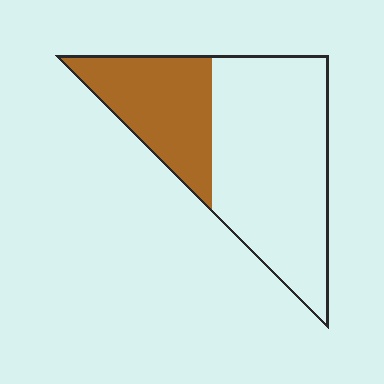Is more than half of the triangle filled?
No.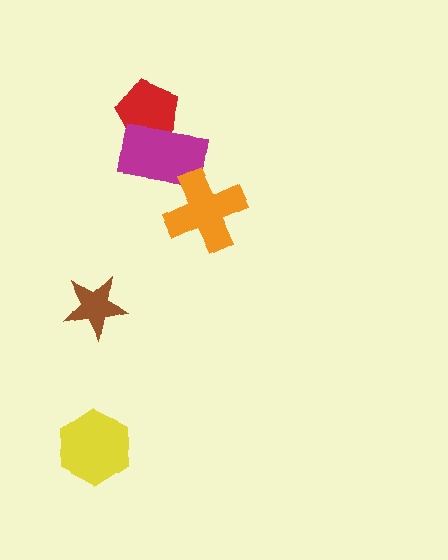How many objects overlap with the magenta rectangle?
2 objects overlap with the magenta rectangle.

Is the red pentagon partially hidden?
Yes, it is partially covered by another shape.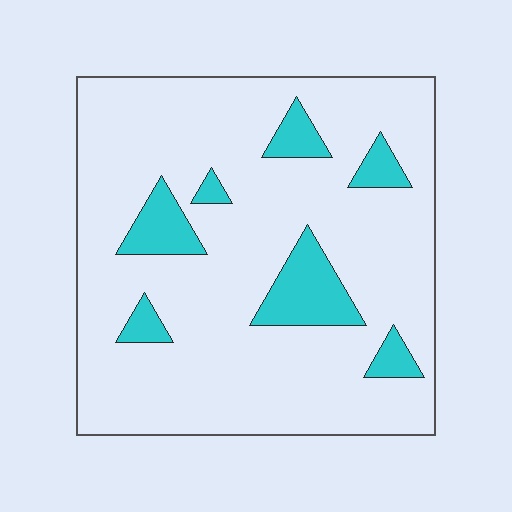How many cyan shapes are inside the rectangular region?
7.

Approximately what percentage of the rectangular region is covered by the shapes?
Approximately 15%.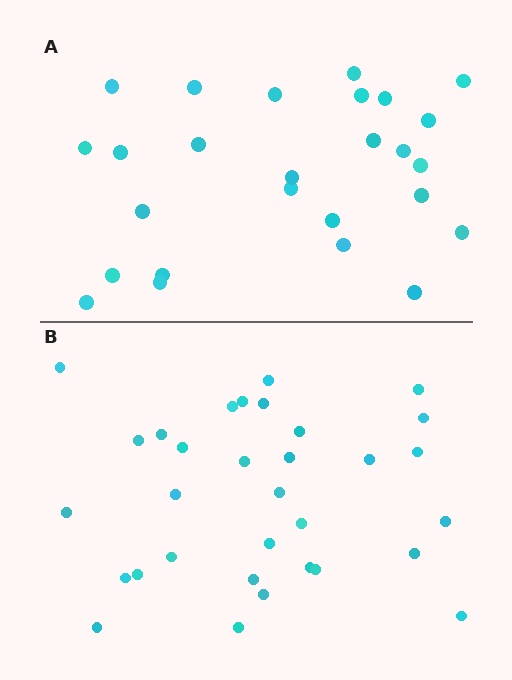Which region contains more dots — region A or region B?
Region B (the bottom region) has more dots.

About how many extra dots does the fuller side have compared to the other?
Region B has about 6 more dots than region A.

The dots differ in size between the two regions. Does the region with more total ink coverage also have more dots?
No. Region A has more total ink coverage because its dots are larger, but region B actually contains more individual dots. Total area can be misleading — the number of items is what matters here.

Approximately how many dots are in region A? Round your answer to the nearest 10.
About 30 dots. (The exact count is 26, which rounds to 30.)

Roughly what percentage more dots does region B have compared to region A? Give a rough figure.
About 25% more.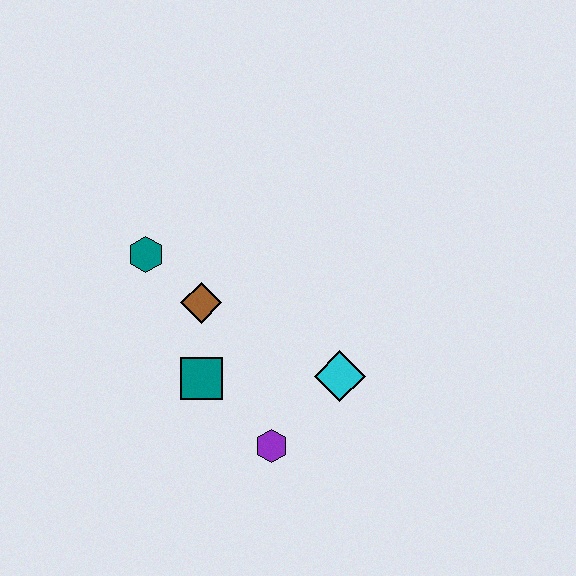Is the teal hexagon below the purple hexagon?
No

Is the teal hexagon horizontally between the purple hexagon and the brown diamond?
No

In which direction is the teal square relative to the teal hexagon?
The teal square is below the teal hexagon.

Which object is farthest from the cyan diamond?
The teal hexagon is farthest from the cyan diamond.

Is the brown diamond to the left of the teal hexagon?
No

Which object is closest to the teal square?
The brown diamond is closest to the teal square.